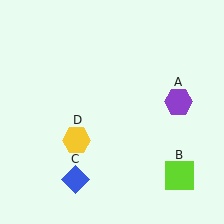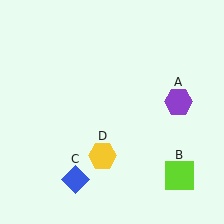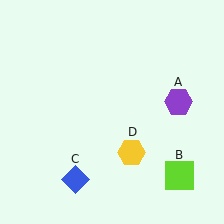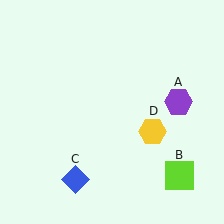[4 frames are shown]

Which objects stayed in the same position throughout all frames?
Purple hexagon (object A) and lime square (object B) and blue diamond (object C) remained stationary.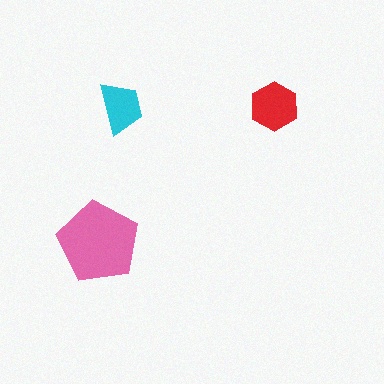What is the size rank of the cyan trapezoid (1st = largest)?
3rd.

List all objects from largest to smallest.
The pink pentagon, the red hexagon, the cyan trapezoid.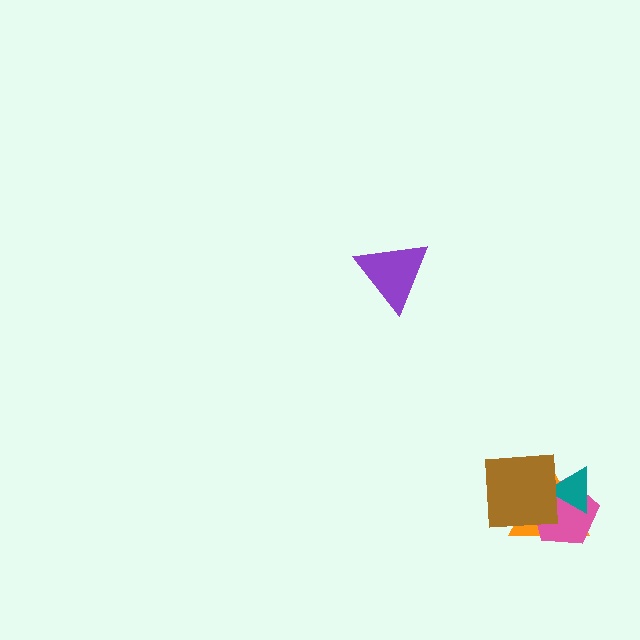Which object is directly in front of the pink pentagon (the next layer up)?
The teal triangle is directly in front of the pink pentagon.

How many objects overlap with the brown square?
3 objects overlap with the brown square.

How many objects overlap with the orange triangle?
3 objects overlap with the orange triangle.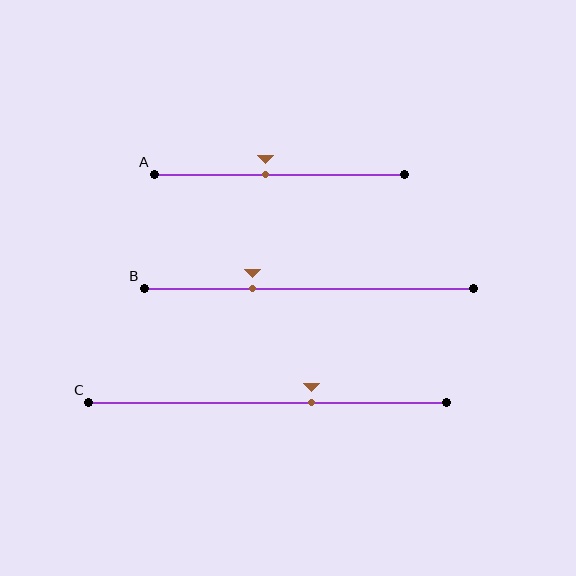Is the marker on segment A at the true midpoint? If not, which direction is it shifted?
No, the marker on segment A is shifted to the left by about 5% of the segment length.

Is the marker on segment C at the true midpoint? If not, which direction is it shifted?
No, the marker on segment C is shifted to the right by about 12% of the segment length.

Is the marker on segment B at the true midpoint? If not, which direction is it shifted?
No, the marker on segment B is shifted to the left by about 17% of the segment length.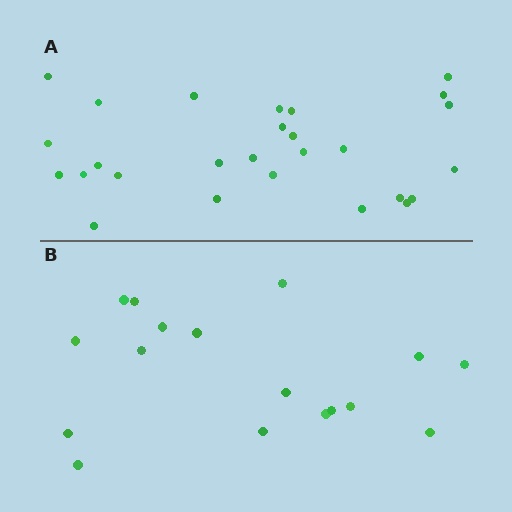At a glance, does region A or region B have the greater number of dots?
Region A (the top region) has more dots.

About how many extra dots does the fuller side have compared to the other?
Region A has roughly 10 or so more dots than region B.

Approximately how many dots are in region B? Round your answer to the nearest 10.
About 20 dots. (The exact count is 17, which rounds to 20.)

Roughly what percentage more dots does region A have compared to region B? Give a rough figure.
About 60% more.